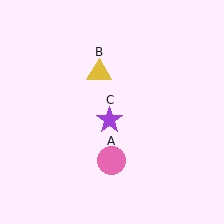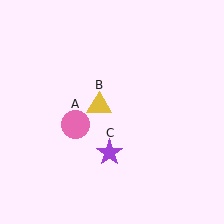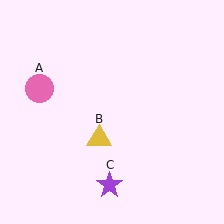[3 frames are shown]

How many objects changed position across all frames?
3 objects changed position: pink circle (object A), yellow triangle (object B), purple star (object C).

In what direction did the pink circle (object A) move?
The pink circle (object A) moved up and to the left.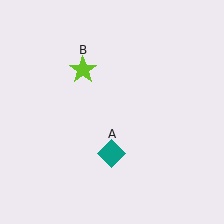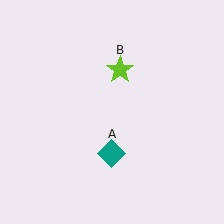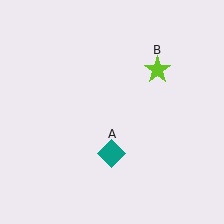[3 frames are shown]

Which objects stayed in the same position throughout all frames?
Teal diamond (object A) remained stationary.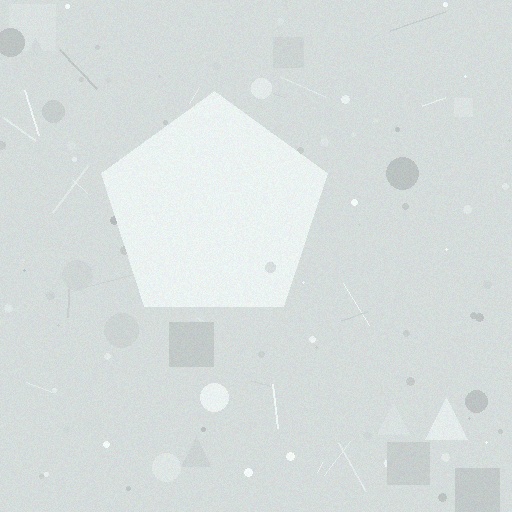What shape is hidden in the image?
A pentagon is hidden in the image.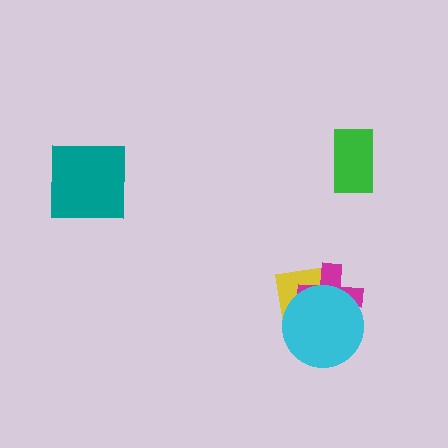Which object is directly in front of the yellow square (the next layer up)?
The magenta cross is directly in front of the yellow square.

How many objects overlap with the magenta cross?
2 objects overlap with the magenta cross.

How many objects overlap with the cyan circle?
2 objects overlap with the cyan circle.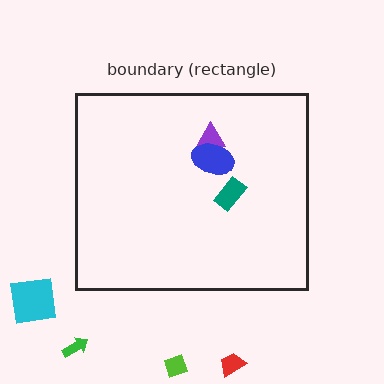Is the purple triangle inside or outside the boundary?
Inside.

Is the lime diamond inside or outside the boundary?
Outside.